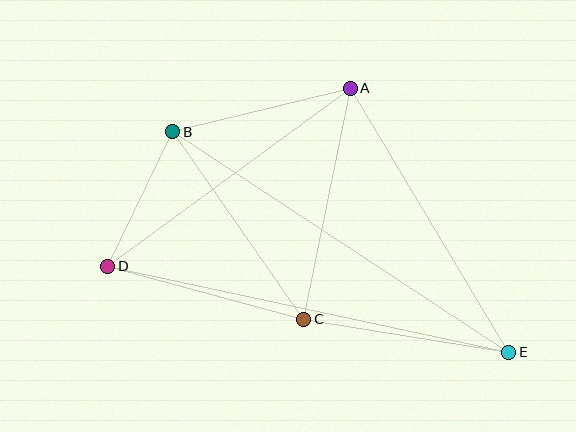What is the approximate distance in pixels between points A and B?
The distance between A and B is approximately 183 pixels.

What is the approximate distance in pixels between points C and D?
The distance between C and D is approximately 203 pixels.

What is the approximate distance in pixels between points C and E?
The distance between C and E is approximately 208 pixels.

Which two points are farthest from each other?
Points D and E are farthest from each other.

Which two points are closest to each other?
Points B and D are closest to each other.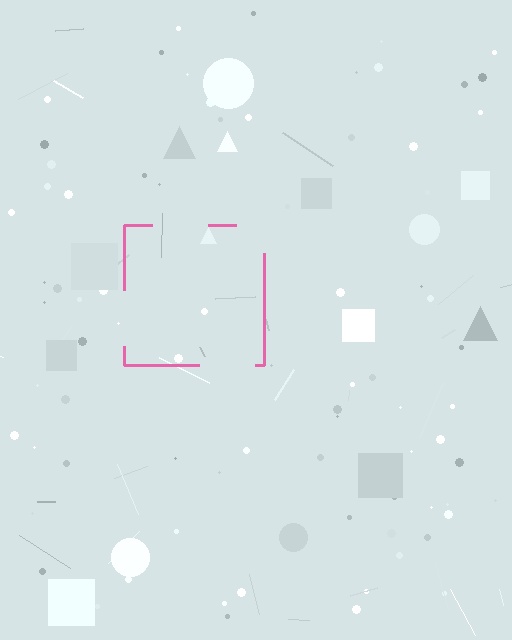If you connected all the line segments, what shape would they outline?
They would outline a square.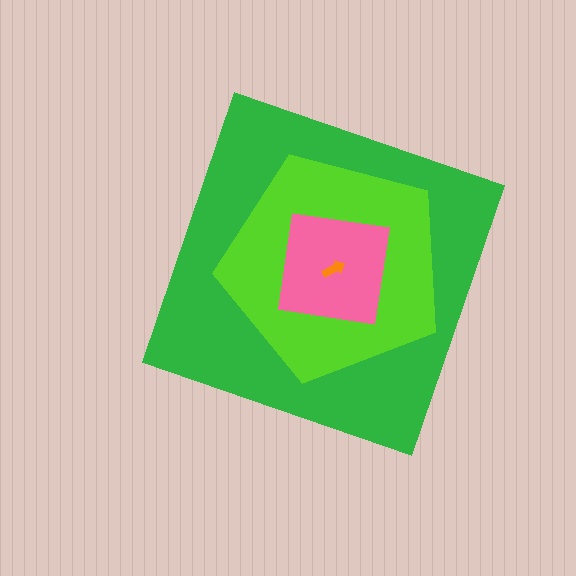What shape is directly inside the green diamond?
The lime pentagon.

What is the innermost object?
The orange arrow.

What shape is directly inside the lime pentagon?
The pink square.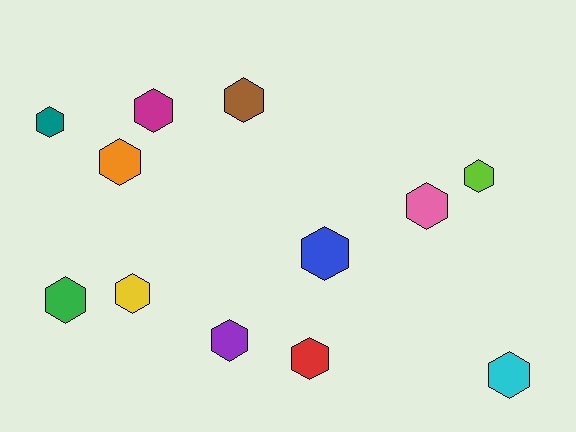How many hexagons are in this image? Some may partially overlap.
There are 12 hexagons.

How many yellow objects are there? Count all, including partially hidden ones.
There is 1 yellow object.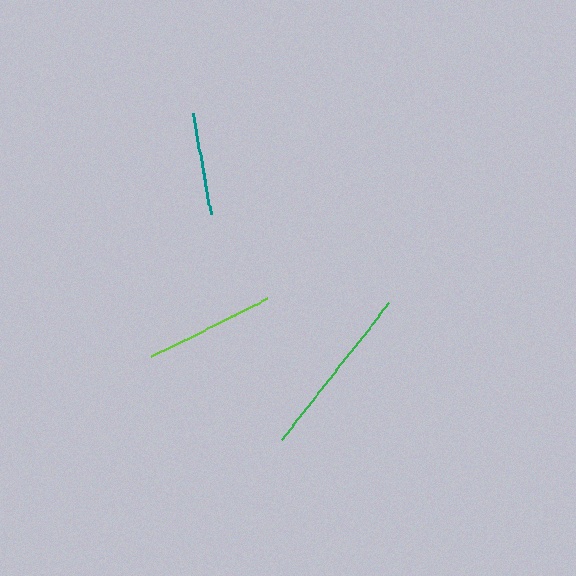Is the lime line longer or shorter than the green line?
The green line is longer than the lime line.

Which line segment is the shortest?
The teal line is the shortest at approximately 103 pixels.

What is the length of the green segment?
The green segment is approximately 174 pixels long.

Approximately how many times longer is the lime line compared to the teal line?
The lime line is approximately 1.3 times the length of the teal line.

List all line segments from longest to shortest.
From longest to shortest: green, lime, teal.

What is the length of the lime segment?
The lime segment is approximately 130 pixels long.